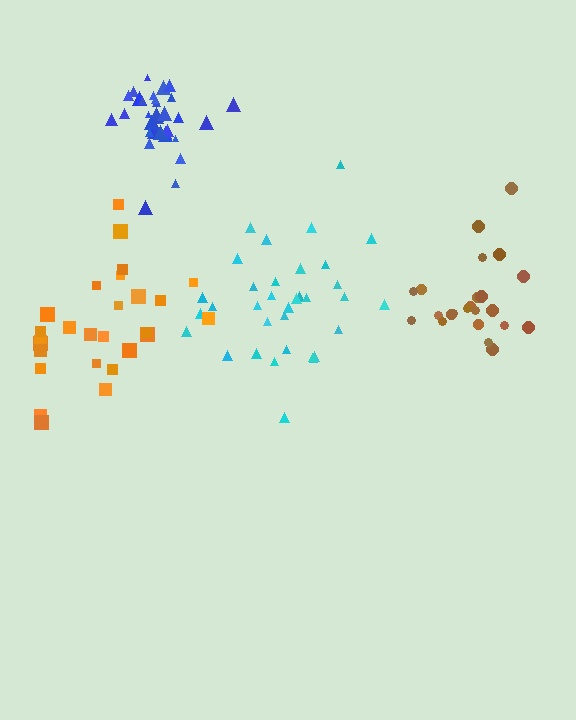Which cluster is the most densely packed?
Blue.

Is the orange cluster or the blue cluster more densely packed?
Blue.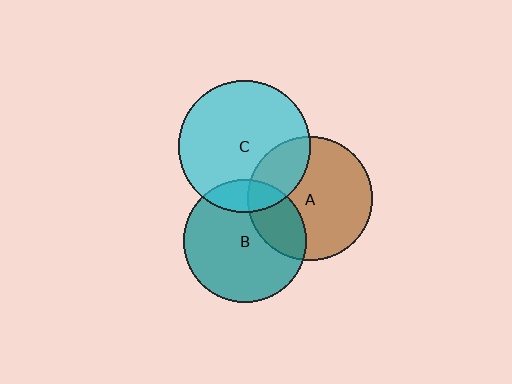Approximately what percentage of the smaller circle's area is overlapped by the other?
Approximately 25%.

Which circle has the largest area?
Circle C (cyan).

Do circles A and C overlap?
Yes.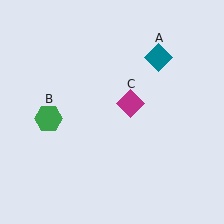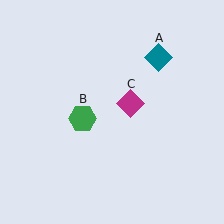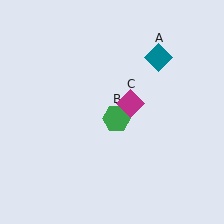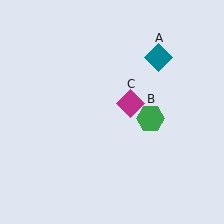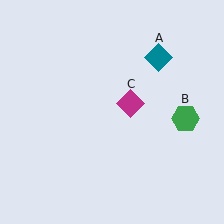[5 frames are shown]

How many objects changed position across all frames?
1 object changed position: green hexagon (object B).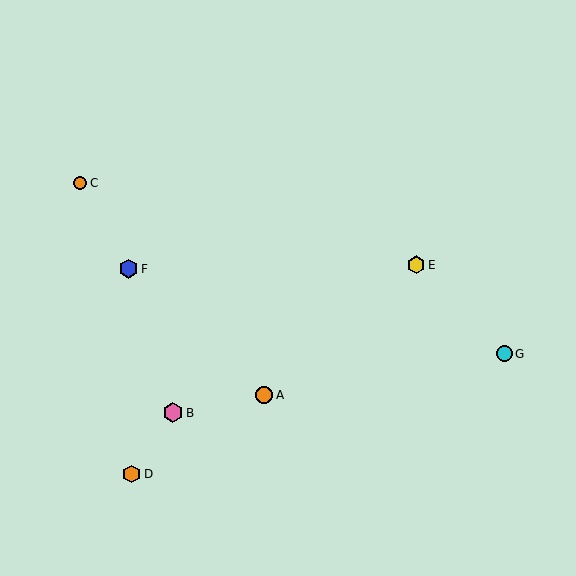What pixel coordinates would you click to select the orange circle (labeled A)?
Click at (264, 395) to select the orange circle A.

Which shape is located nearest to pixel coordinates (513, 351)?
The cyan circle (labeled G) at (504, 354) is nearest to that location.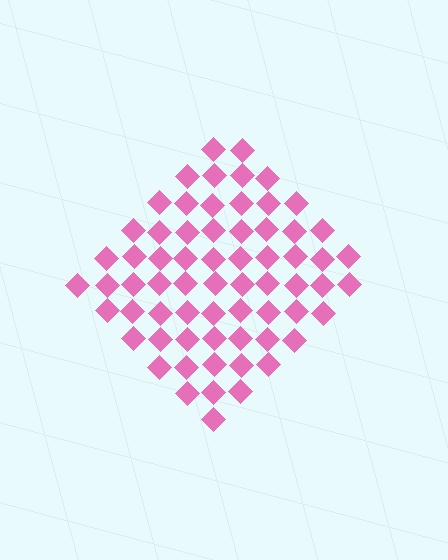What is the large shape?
The large shape is a diamond.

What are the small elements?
The small elements are diamonds.